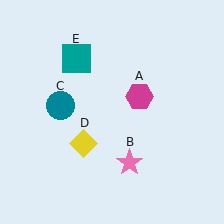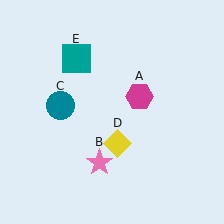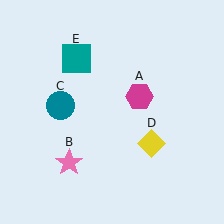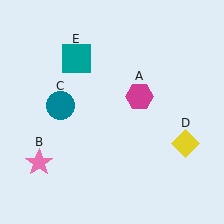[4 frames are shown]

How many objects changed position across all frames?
2 objects changed position: pink star (object B), yellow diamond (object D).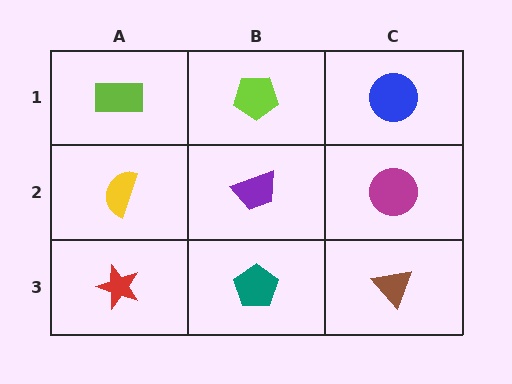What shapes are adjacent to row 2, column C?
A blue circle (row 1, column C), a brown triangle (row 3, column C), a purple trapezoid (row 2, column B).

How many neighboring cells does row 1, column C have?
2.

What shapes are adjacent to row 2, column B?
A lime pentagon (row 1, column B), a teal pentagon (row 3, column B), a yellow semicircle (row 2, column A), a magenta circle (row 2, column C).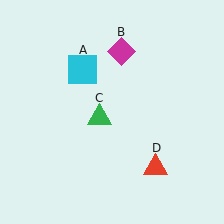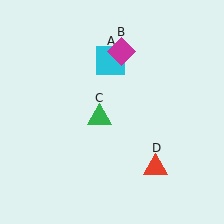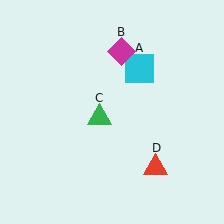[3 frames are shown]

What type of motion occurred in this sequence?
The cyan square (object A) rotated clockwise around the center of the scene.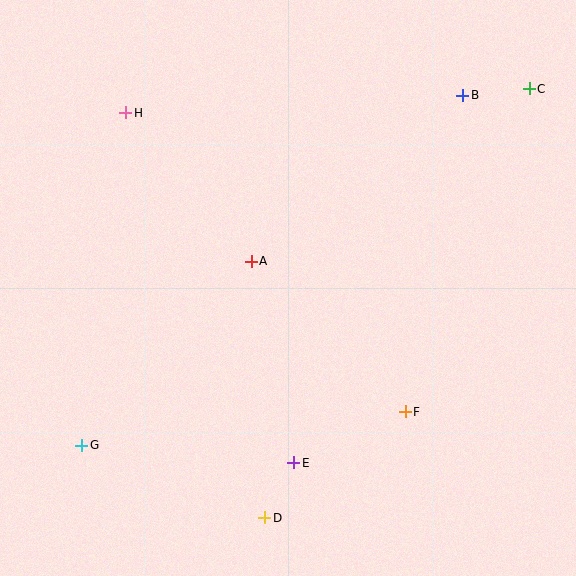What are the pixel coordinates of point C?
Point C is at (529, 89).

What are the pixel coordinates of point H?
Point H is at (126, 113).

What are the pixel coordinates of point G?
Point G is at (82, 445).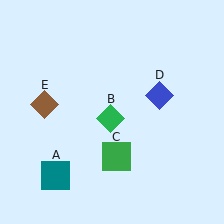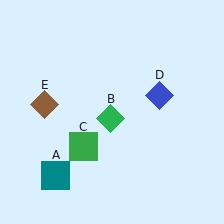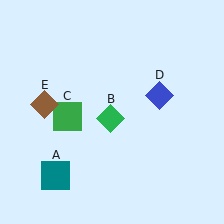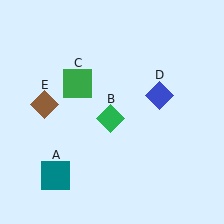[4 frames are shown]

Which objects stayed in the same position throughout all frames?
Teal square (object A) and green diamond (object B) and blue diamond (object D) and brown diamond (object E) remained stationary.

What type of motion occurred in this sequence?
The green square (object C) rotated clockwise around the center of the scene.